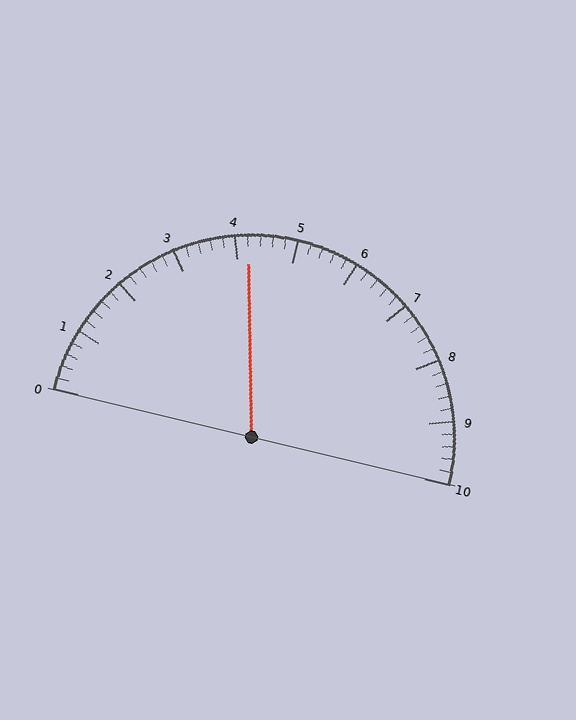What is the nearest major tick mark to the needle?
The nearest major tick mark is 4.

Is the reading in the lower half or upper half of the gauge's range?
The reading is in the lower half of the range (0 to 10).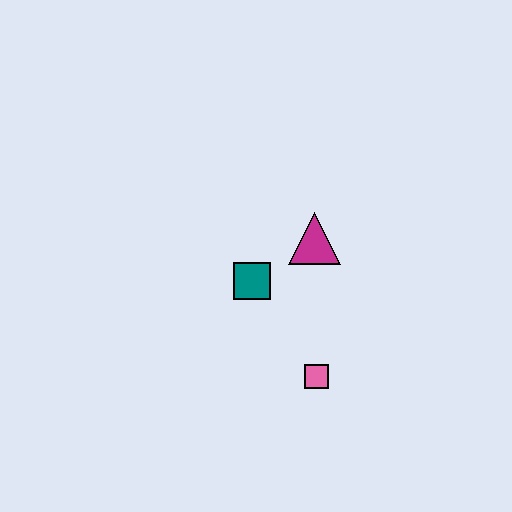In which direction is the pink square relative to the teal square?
The pink square is below the teal square.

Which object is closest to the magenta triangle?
The teal square is closest to the magenta triangle.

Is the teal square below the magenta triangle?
Yes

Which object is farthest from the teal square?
The pink square is farthest from the teal square.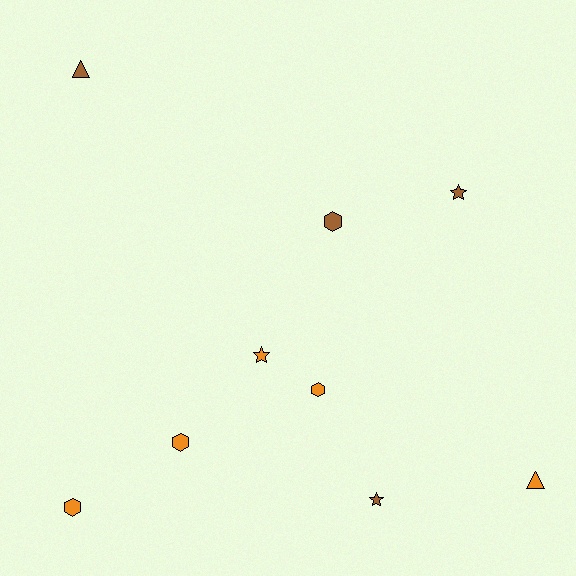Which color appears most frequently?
Orange, with 5 objects.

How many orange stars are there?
There is 1 orange star.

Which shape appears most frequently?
Hexagon, with 4 objects.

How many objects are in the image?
There are 9 objects.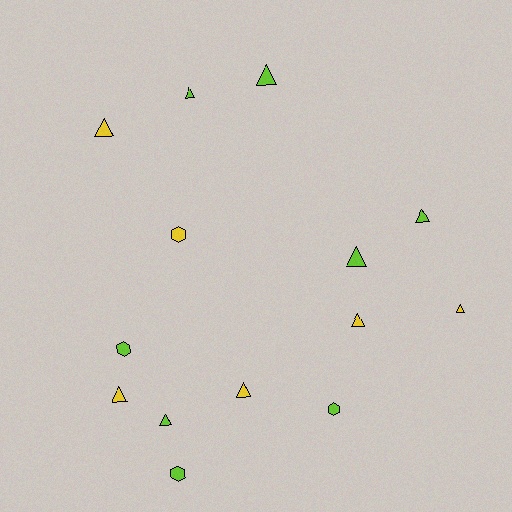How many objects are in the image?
There are 14 objects.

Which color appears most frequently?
Lime, with 8 objects.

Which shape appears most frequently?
Triangle, with 10 objects.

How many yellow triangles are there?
There are 5 yellow triangles.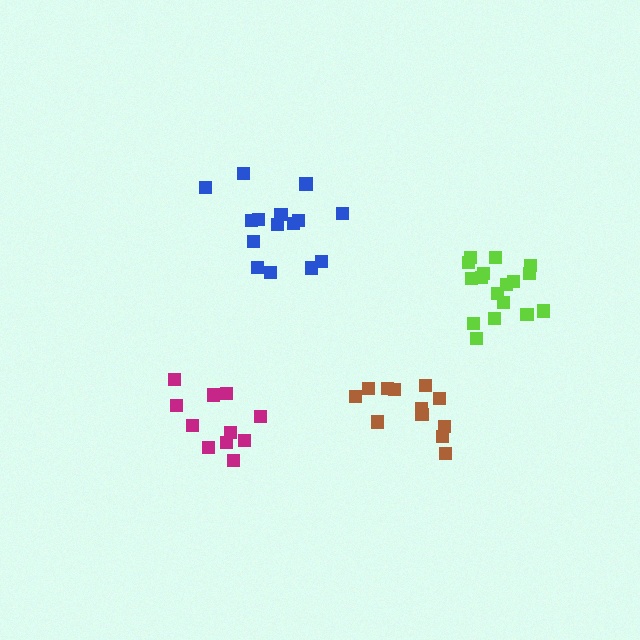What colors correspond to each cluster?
The clusters are colored: magenta, blue, brown, lime.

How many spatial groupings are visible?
There are 4 spatial groupings.